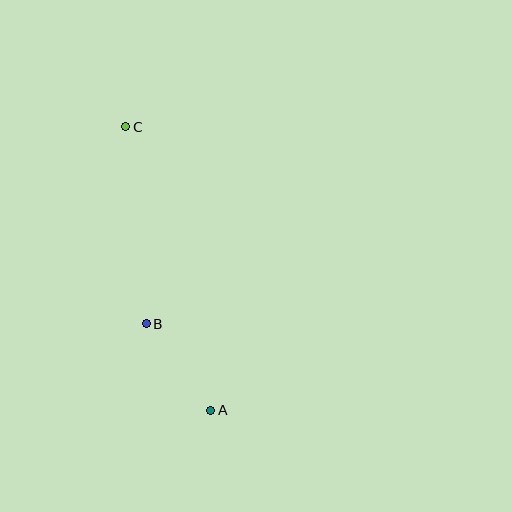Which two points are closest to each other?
Points A and B are closest to each other.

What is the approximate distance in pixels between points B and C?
The distance between B and C is approximately 198 pixels.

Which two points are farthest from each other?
Points A and C are farthest from each other.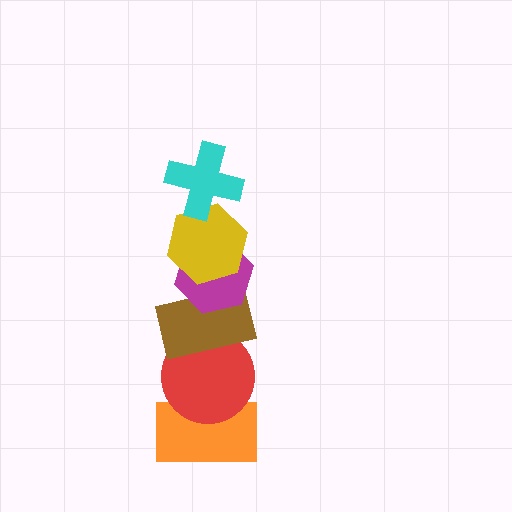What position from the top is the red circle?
The red circle is 5th from the top.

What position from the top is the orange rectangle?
The orange rectangle is 6th from the top.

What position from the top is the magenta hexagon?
The magenta hexagon is 3rd from the top.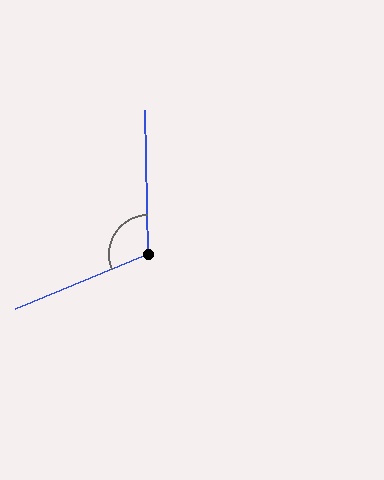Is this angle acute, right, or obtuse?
It is obtuse.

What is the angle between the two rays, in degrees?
Approximately 111 degrees.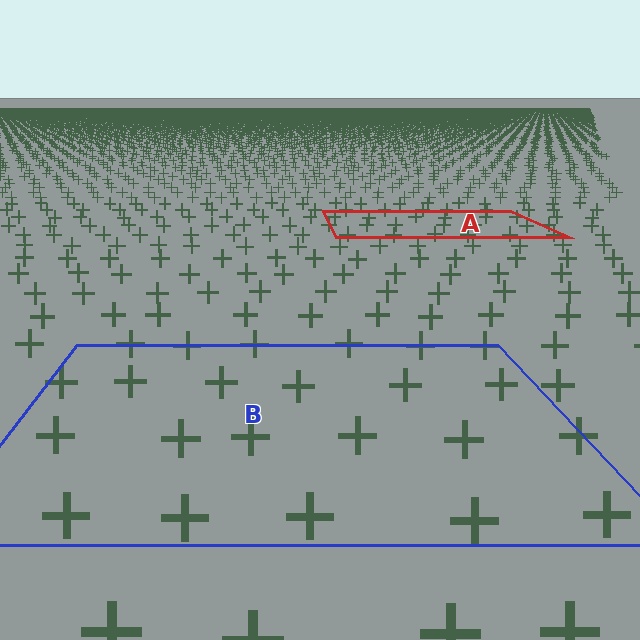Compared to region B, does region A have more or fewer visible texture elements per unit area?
Region A has more texture elements per unit area — they are packed more densely because it is farther away.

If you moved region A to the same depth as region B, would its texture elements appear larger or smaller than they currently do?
They would appear larger. At a closer depth, the same texture elements are projected at a bigger on-screen size.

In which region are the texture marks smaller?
The texture marks are smaller in region A, because it is farther away.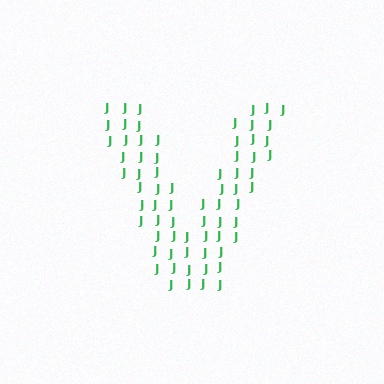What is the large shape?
The large shape is the letter V.